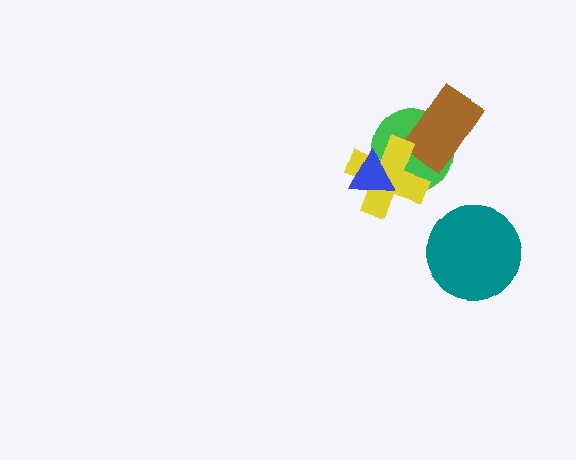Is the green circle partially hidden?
Yes, it is partially covered by another shape.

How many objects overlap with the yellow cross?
2 objects overlap with the yellow cross.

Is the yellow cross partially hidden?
Yes, it is partially covered by another shape.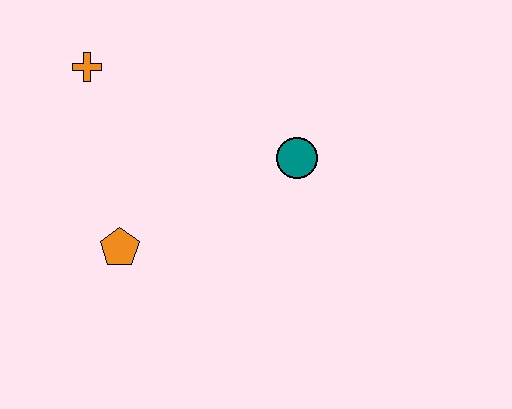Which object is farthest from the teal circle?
The orange cross is farthest from the teal circle.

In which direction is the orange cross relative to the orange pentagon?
The orange cross is above the orange pentagon.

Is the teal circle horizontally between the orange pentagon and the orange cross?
No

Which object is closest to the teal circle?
The orange pentagon is closest to the teal circle.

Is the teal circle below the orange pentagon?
No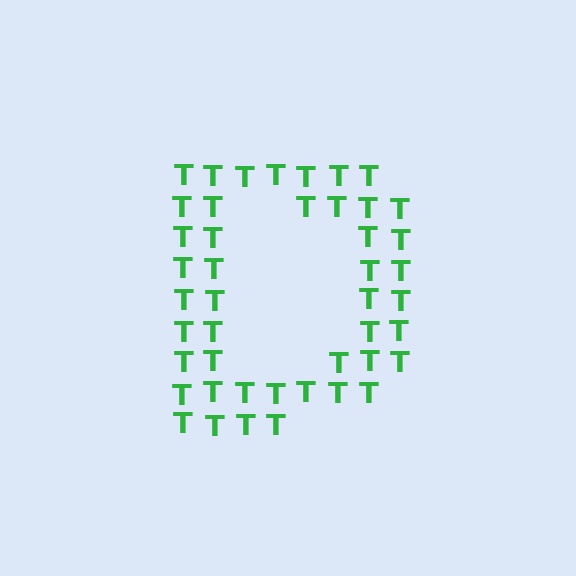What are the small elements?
The small elements are letter T's.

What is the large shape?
The large shape is the letter D.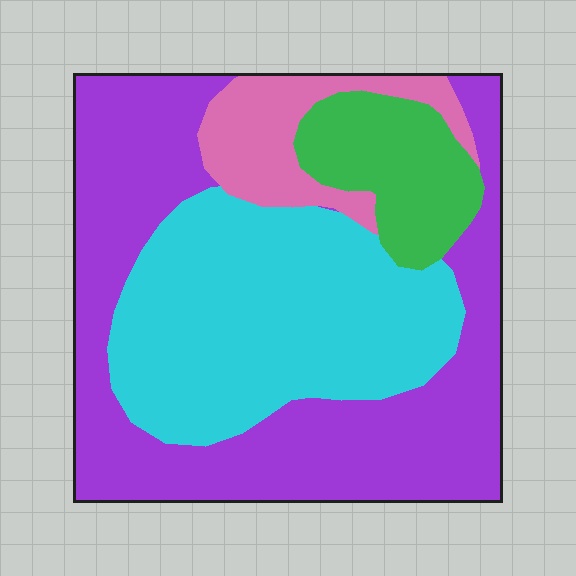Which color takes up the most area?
Purple, at roughly 45%.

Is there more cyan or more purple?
Purple.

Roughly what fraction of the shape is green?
Green takes up less than a sixth of the shape.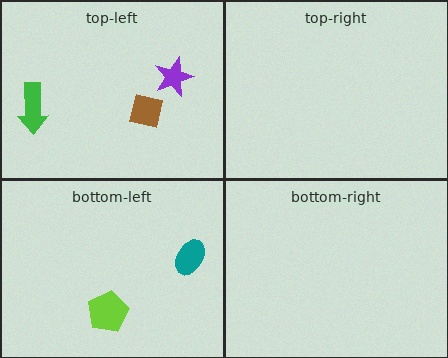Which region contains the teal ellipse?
The bottom-left region.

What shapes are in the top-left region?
The purple star, the brown square, the green arrow.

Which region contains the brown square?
The top-left region.